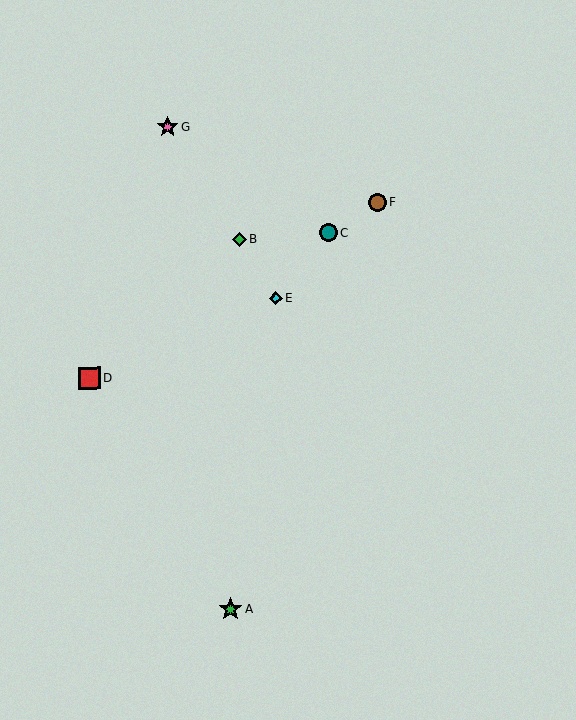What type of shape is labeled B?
Shape B is a green diamond.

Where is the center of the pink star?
The center of the pink star is at (168, 127).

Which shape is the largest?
The green star (labeled A) is the largest.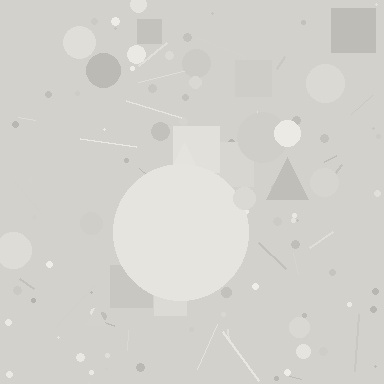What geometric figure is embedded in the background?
A circle is embedded in the background.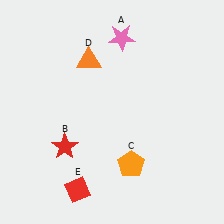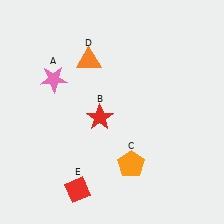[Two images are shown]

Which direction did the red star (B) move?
The red star (B) moved right.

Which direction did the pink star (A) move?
The pink star (A) moved left.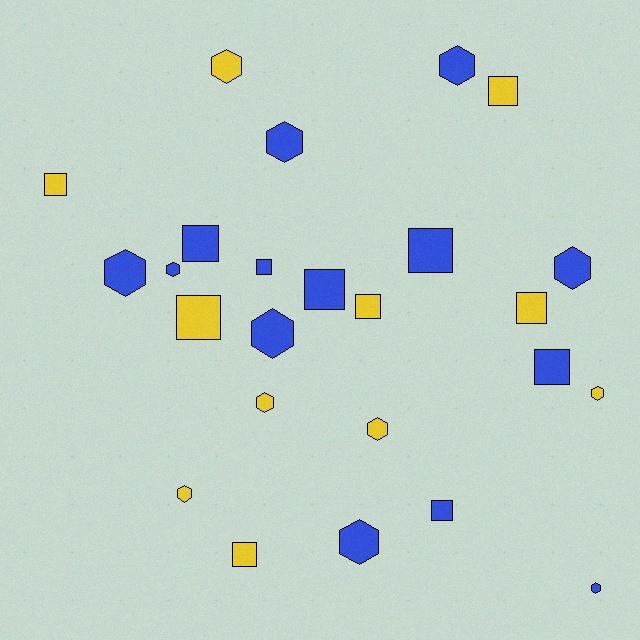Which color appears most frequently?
Blue, with 14 objects.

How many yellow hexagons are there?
There are 5 yellow hexagons.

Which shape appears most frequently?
Hexagon, with 13 objects.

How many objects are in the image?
There are 25 objects.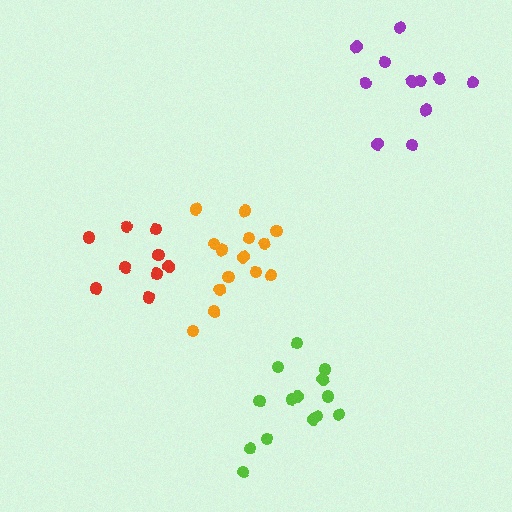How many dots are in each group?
Group 1: 9 dots, Group 2: 14 dots, Group 3: 14 dots, Group 4: 11 dots (48 total).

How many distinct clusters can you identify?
There are 4 distinct clusters.